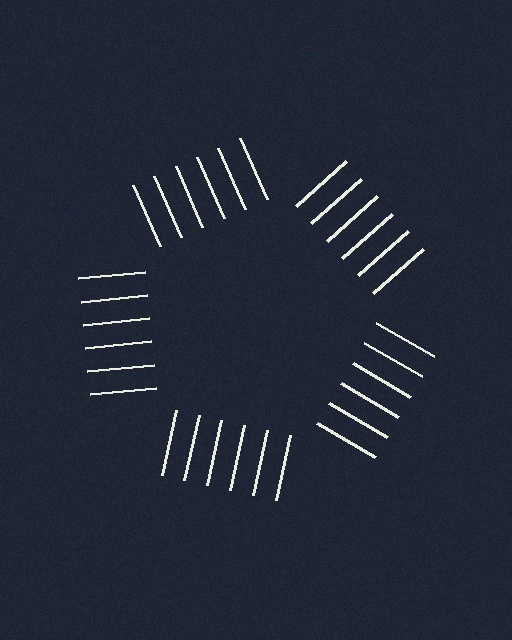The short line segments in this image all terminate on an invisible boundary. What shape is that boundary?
An illusory pentagon — the line segments terminate on its edges but no continuous stroke is drawn.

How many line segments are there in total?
30 — 6 along each of the 5 edges.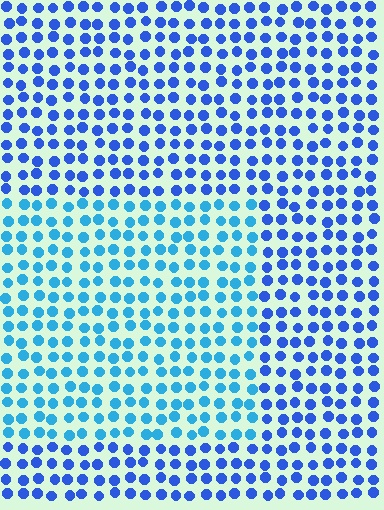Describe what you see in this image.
The image is filled with small blue elements in a uniform arrangement. A rectangle-shaped region is visible where the elements are tinted to a slightly different hue, forming a subtle color boundary.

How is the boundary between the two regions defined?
The boundary is defined purely by a slight shift in hue (about 29 degrees). Spacing, size, and orientation are identical on both sides.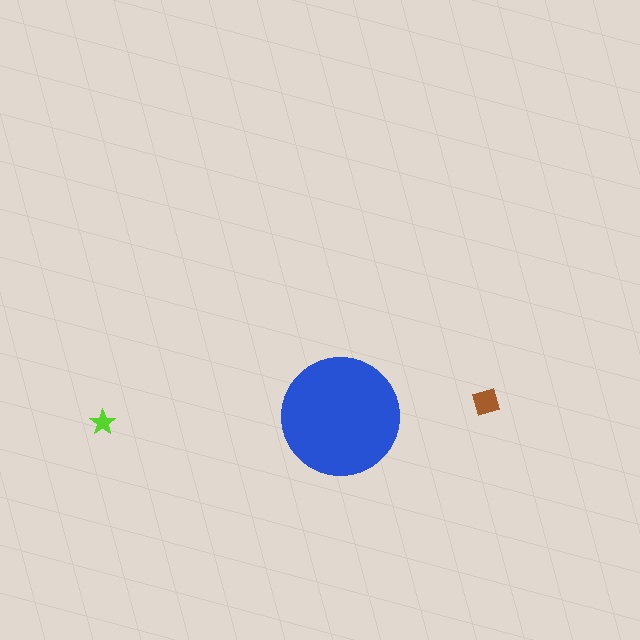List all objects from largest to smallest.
The blue circle, the brown diamond, the lime star.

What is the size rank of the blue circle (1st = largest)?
1st.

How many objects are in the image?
There are 3 objects in the image.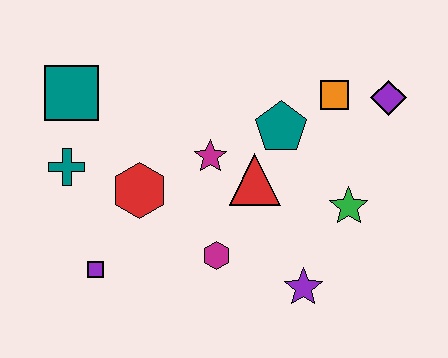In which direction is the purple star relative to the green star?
The purple star is below the green star.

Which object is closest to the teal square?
The teal cross is closest to the teal square.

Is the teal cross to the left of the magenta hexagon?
Yes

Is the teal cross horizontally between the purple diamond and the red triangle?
No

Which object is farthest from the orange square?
The purple square is farthest from the orange square.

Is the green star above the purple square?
Yes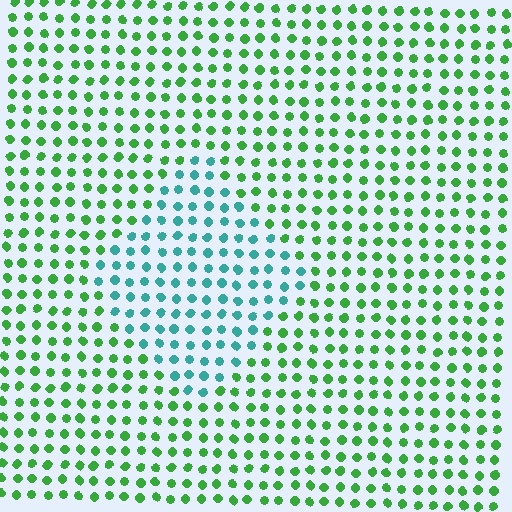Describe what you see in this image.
The image is filled with small green elements in a uniform arrangement. A diamond-shaped region is visible where the elements are tinted to a slightly different hue, forming a subtle color boundary.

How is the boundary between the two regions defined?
The boundary is defined purely by a slight shift in hue (about 52 degrees). Spacing, size, and orientation are identical on both sides.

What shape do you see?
I see a diamond.